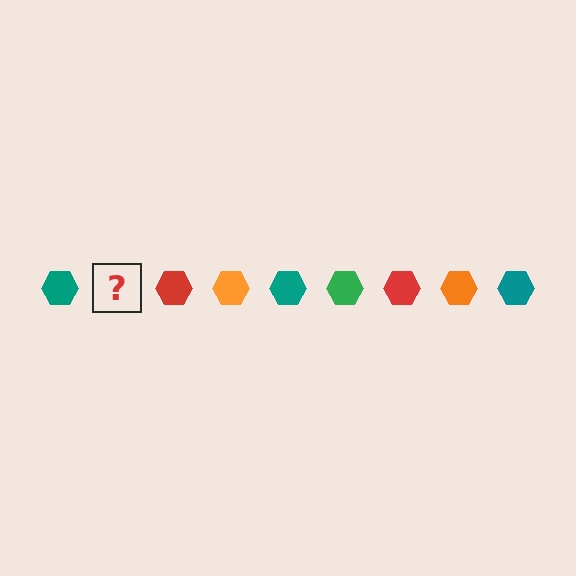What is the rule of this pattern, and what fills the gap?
The rule is that the pattern cycles through teal, green, red, orange hexagons. The gap should be filled with a green hexagon.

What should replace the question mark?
The question mark should be replaced with a green hexagon.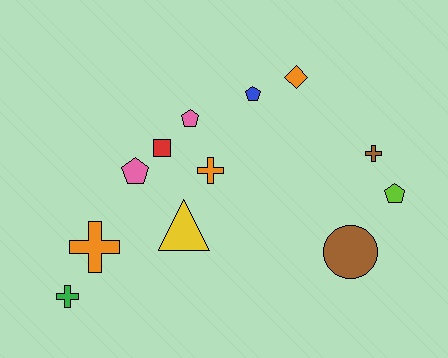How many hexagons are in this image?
There are no hexagons.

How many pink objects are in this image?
There are 2 pink objects.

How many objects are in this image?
There are 12 objects.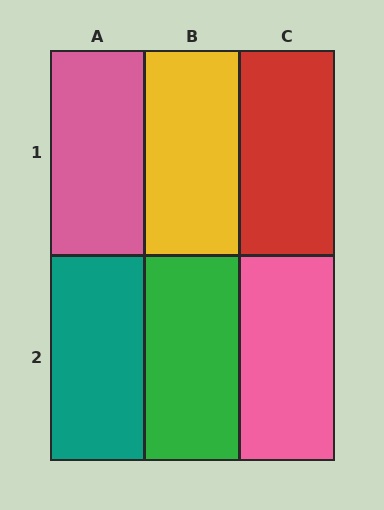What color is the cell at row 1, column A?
Pink.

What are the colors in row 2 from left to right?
Teal, green, pink.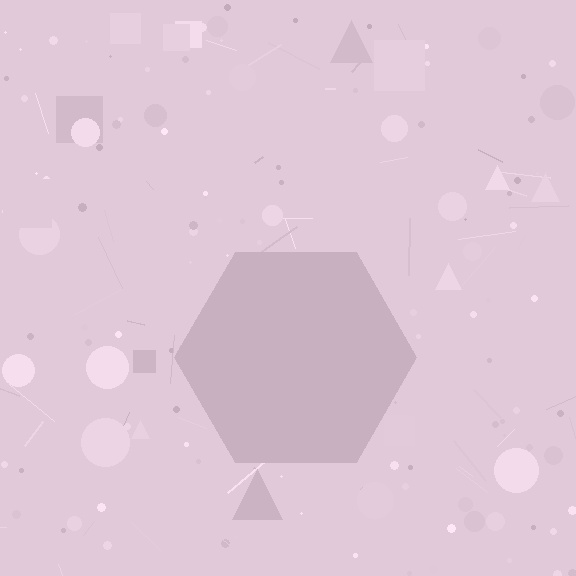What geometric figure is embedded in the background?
A hexagon is embedded in the background.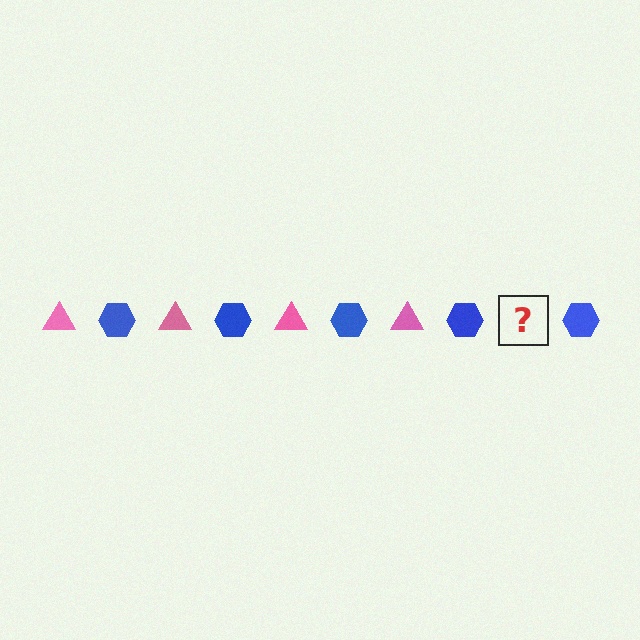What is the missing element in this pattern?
The missing element is a pink triangle.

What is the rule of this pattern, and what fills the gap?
The rule is that the pattern alternates between pink triangle and blue hexagon. The gap should be filled with a pink triangle.